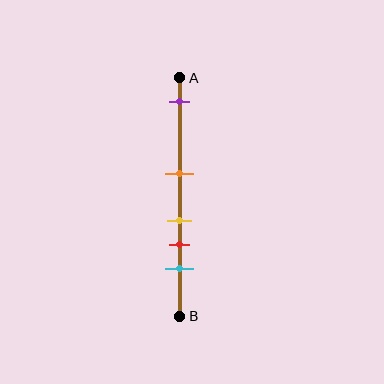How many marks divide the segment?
There are 5 marks dividing the segment.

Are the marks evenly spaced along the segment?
No, the marks are not evenly spaced.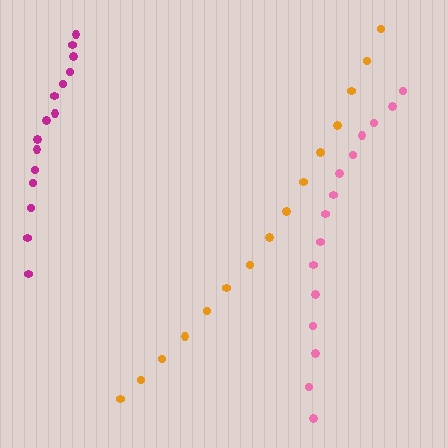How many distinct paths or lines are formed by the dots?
There are 3 distinct paths.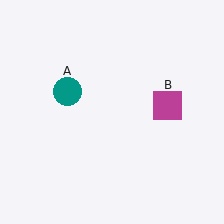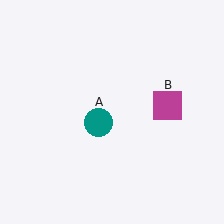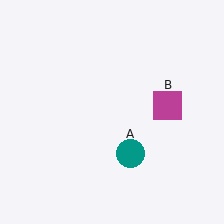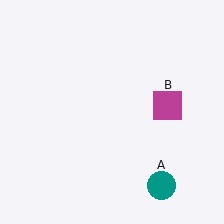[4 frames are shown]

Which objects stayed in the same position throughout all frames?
Magenta square (object B) remained stationary.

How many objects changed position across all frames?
1 object changed position: teal circle (object A).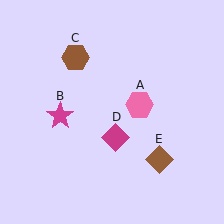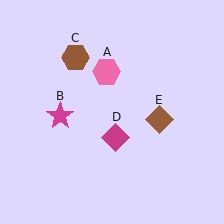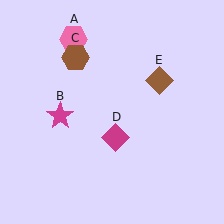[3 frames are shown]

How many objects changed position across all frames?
2 objects changed position: pink hexagon (object A), brown diamond (object E).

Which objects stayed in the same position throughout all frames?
Magenta star (object B) and brown hexagon (object C) and magenta diamond (object D) remained stationary.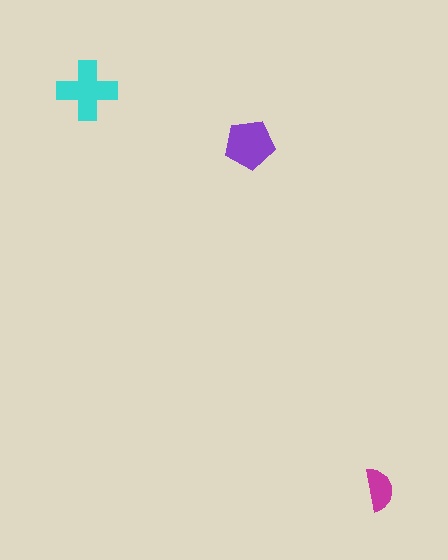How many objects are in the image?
There are 3 objects in the image.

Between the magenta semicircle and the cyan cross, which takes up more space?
The cyan cross.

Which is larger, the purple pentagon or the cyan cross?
The cyan cross.